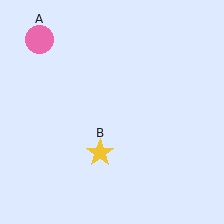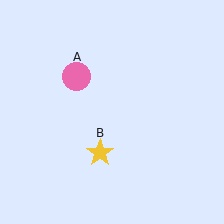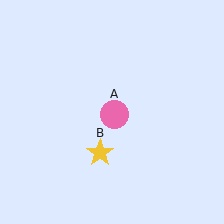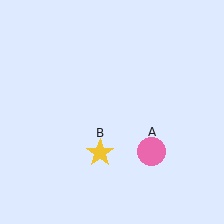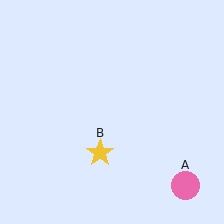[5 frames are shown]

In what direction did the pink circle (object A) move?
The pink circle (object A) moved down and to the right.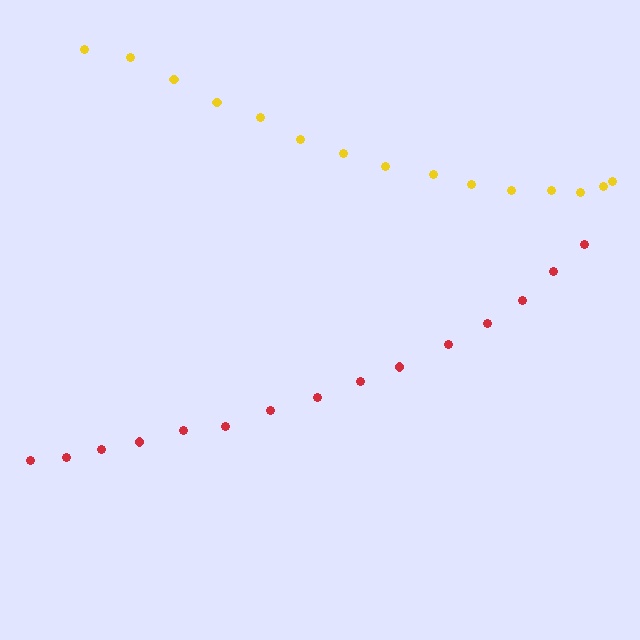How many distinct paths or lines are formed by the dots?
There are 2 distinct paths.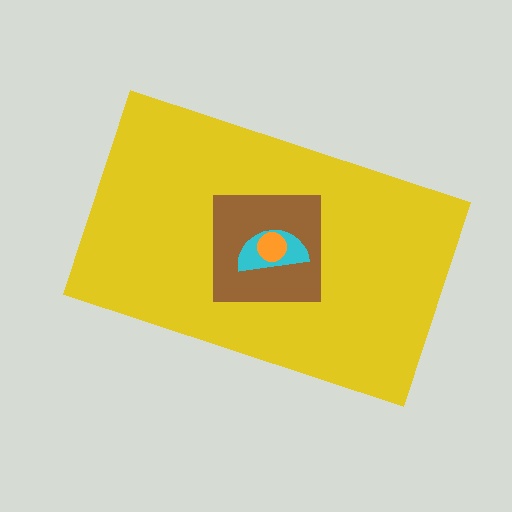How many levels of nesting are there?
4.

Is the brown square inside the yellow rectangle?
Yes.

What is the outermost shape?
The yellow rectangle.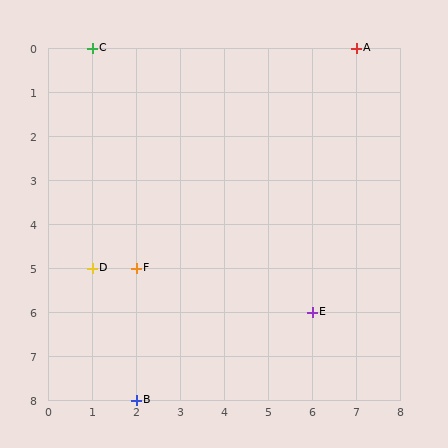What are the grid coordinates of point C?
Point C is at grid coordinates (1, 0).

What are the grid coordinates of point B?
Point B is at grid coordinates (2, 8).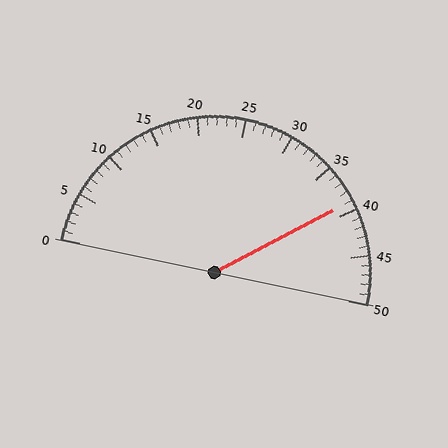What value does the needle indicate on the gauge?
The needle indicates approximately 39.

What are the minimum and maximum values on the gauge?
The gauge ranges from 0 to 50.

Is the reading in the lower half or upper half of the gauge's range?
The reading is in the upper half of the range (0 to 50).